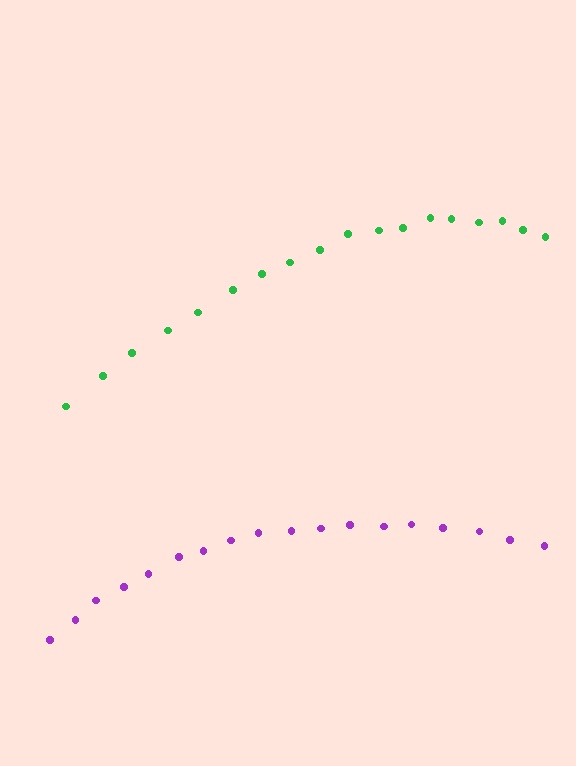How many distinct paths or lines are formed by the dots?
There are 2 distinct paths.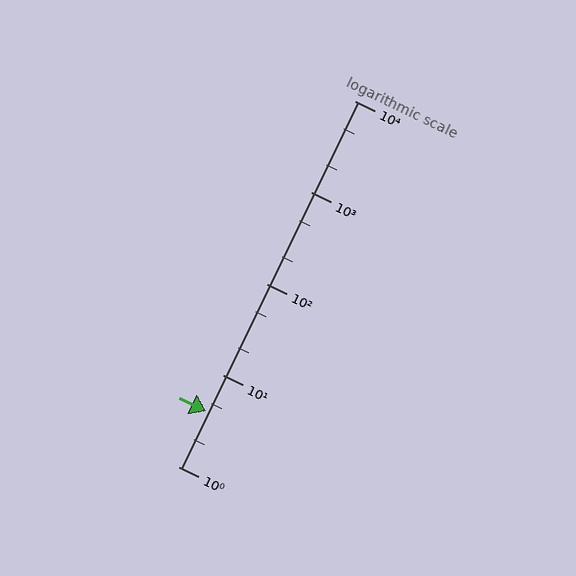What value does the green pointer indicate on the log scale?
The pointer indicates approximately 4.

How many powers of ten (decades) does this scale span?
The scale spans 4 decades, from 1 to 10000.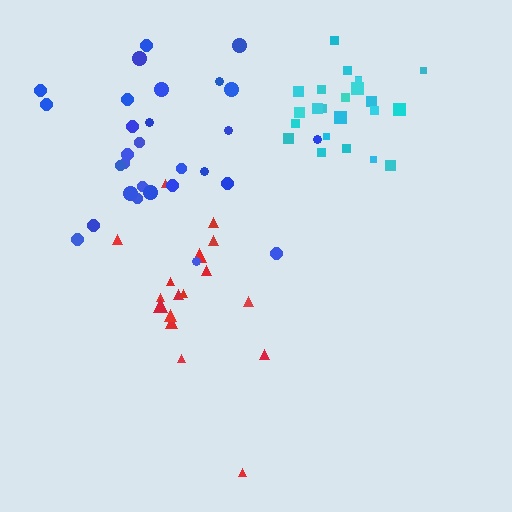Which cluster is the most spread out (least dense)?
Red.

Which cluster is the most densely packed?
Cyan.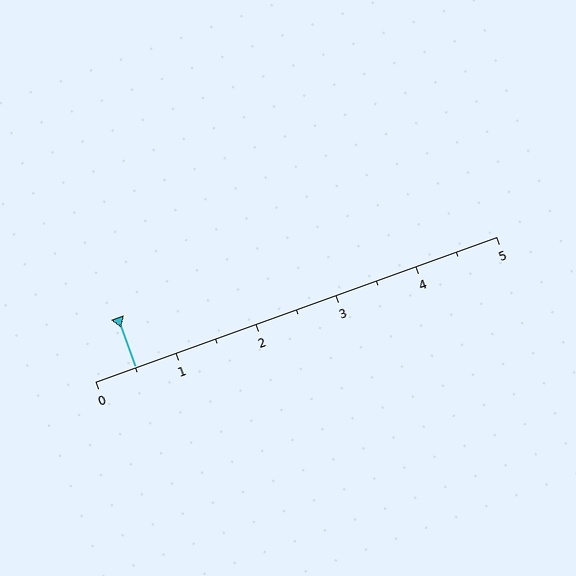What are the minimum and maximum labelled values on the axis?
The axis runs from 0 to 5.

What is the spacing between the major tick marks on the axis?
The major ticks are spaced 1 apart.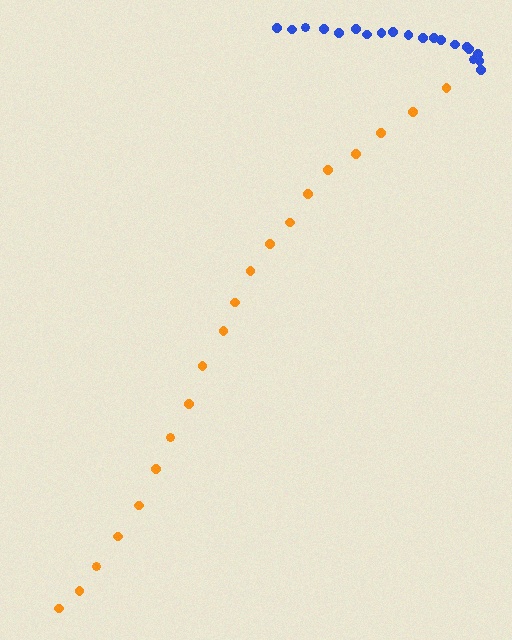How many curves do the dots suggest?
There are 2 distinct paths.